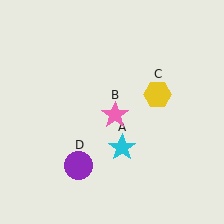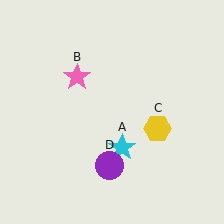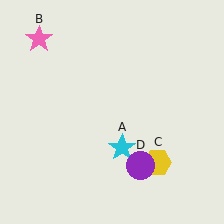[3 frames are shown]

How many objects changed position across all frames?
3 objects changed position: pink star (object B), yellow hexagon (object C), purple circle (object D).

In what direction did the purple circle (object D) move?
The purple circle (object D) moved right.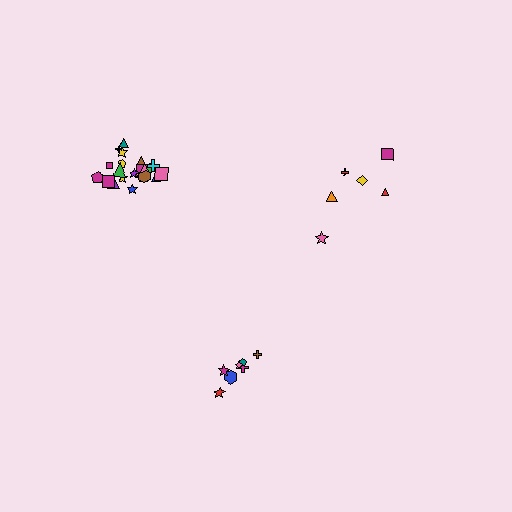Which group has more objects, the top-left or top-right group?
The top-left group.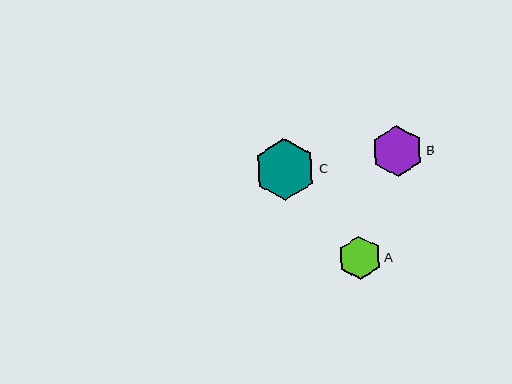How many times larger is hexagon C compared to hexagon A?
Hexagon C is approximately 1.4 times the size of hexagon A.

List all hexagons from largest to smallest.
From largest to smallest: C, B, A.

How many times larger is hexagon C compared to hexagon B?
Hexagon C is approximately 1.2 times the size of hexagon B.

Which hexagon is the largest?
Hexagon C is the largest with a size of approximately 62 pixels.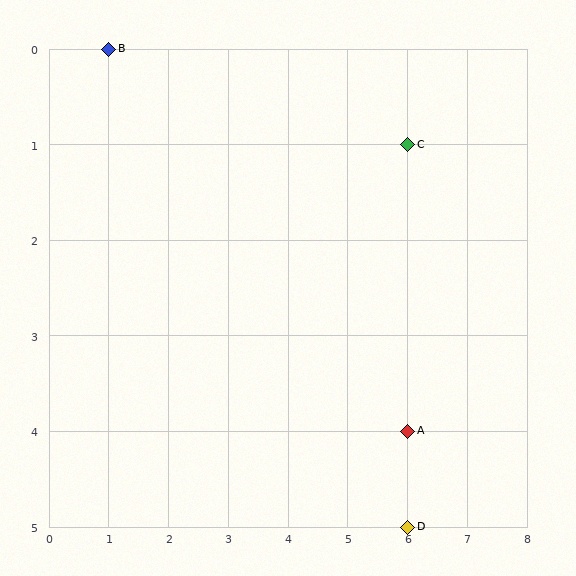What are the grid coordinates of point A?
Point A is at grid coordinates (6, 4).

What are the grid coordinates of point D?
Point D is at grid coordinates (6, 5).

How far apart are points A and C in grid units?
Points A and C are 3 rows apart.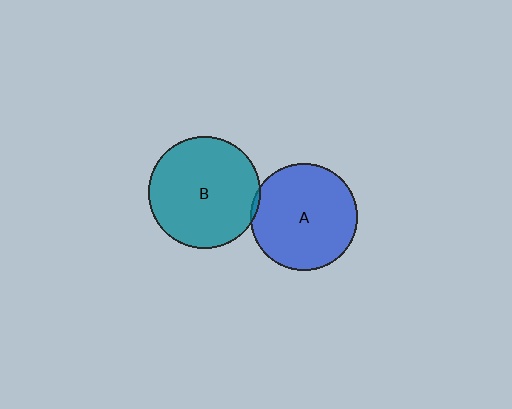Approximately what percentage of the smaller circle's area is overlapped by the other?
Approximately 5%.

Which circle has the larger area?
Circle B (teal).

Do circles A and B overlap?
Yes.